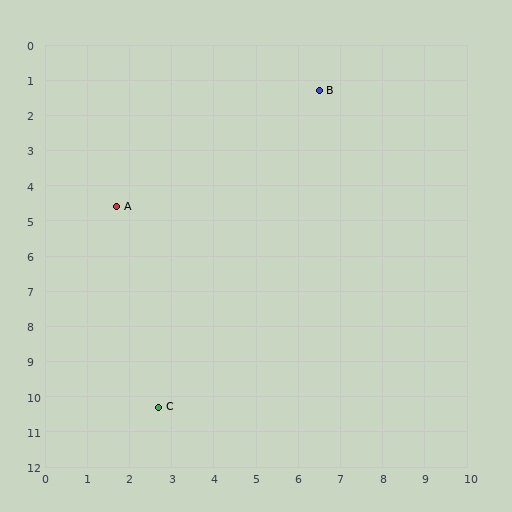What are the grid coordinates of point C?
Point C is at approximately (2.7, 10.3).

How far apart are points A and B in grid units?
Points A and B are about 5.8 grid units apart.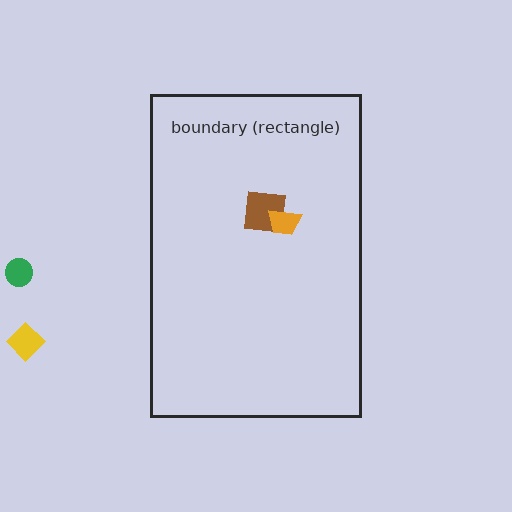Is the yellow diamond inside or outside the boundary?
Outside.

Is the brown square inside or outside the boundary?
Inside.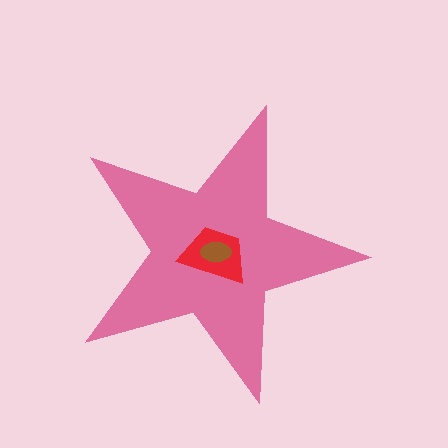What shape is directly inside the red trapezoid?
The brown ellipse.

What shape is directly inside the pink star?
The red trapezoid.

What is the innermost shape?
The brown ellipse.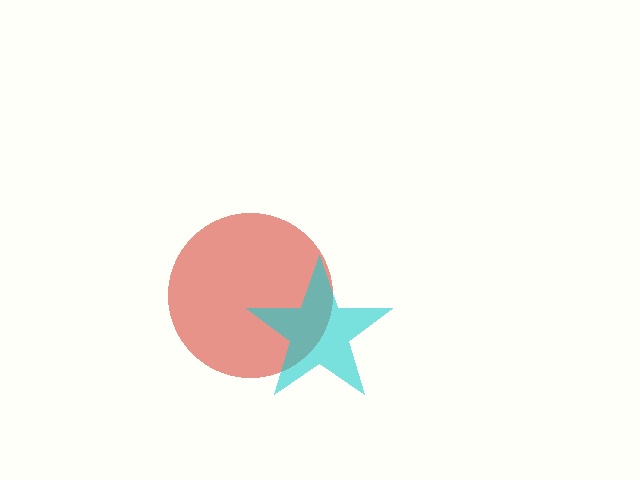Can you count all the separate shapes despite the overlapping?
Yes, there are 2 separate shapes.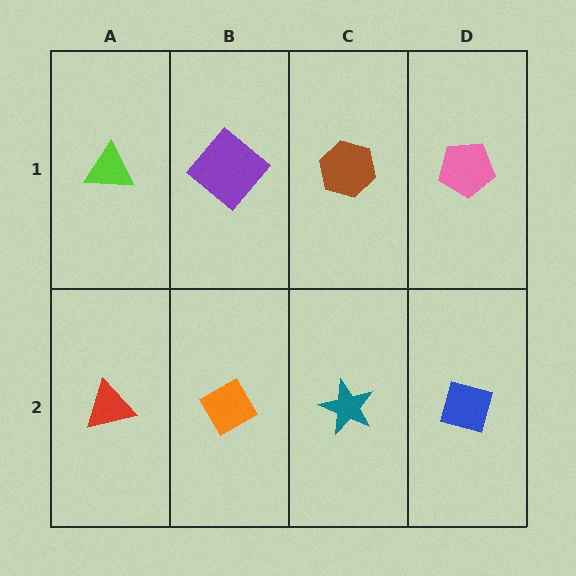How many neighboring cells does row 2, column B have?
3.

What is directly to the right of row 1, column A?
A purple diamond.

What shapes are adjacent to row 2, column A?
A lime triangle (row 1, column A), an orange diamond (row 2, column B).